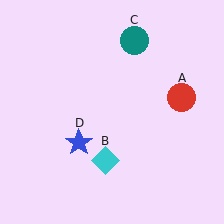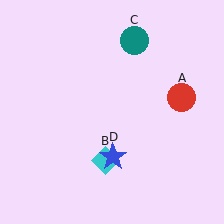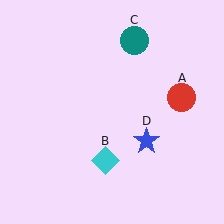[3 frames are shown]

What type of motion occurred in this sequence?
The blue star (object D) rotated counterclockwise around the center of the scene.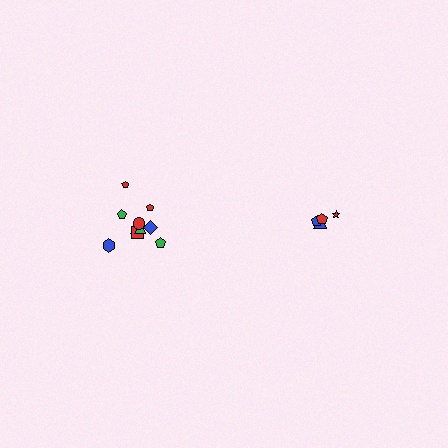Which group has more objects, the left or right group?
The left group.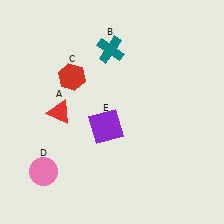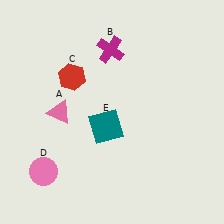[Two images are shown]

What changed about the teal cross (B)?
In Image 1, B is teal. In Image 2, it changed to magenta.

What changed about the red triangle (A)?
In Image 1, A is red. In Image 2, it changed to pink.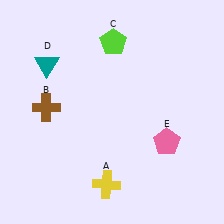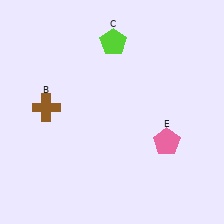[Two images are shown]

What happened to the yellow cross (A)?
The yellow cross (A) was removed in Image 2. It was in the bottom-left area of Image 1.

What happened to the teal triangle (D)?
The teal triangle (D) was removed in Image 2. It was in the top-left area of Image 1.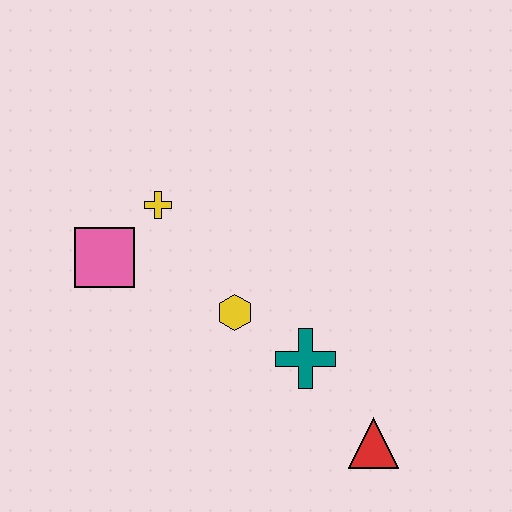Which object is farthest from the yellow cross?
The red triangle is farthest from the yellow cross.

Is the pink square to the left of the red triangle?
Yes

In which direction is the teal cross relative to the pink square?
The teal cross is to the right of the pink square.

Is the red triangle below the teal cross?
Yes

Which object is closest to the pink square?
The yellow cross is closest to the pink square.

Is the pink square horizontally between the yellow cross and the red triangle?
No